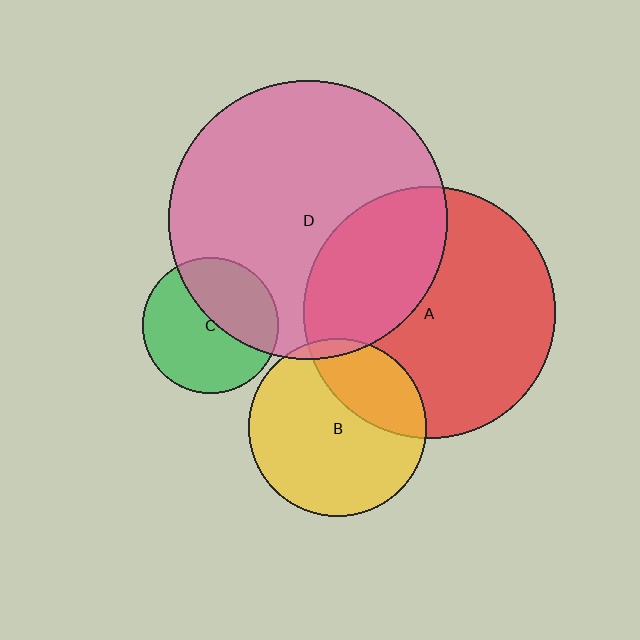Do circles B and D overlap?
Yes.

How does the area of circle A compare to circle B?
Approximately 2.0 times.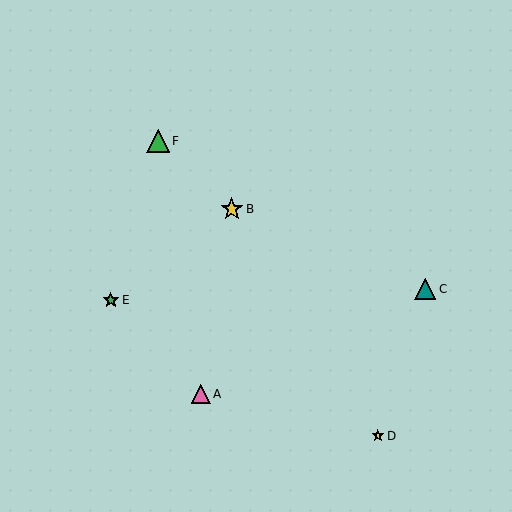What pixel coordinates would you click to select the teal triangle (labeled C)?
Click at (425, 289) to select the teal triangle C.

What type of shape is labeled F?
Shape F is a green triangle.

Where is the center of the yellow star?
The center of the yellow star is at (378, 436).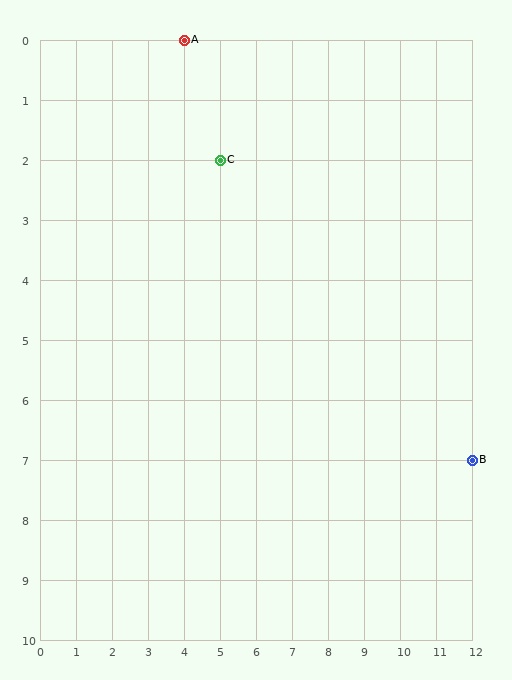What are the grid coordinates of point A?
Point A is at grid coordinates (4, 0).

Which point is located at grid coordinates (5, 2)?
Point C is at (5, 2).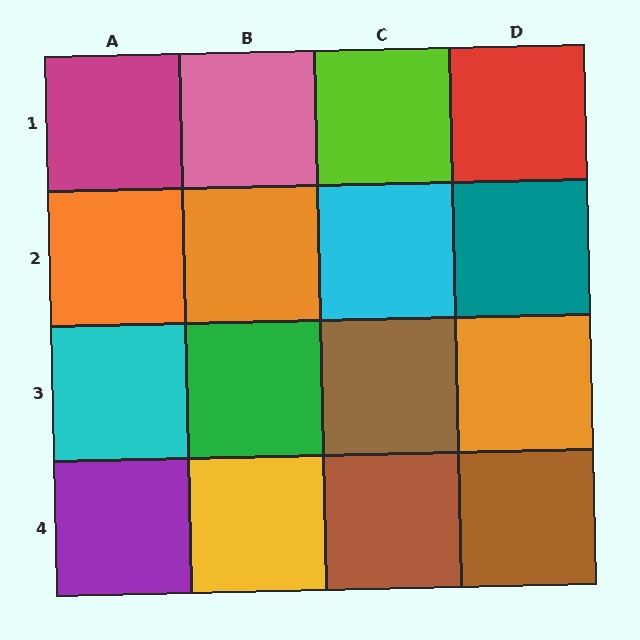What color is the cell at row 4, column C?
Brown.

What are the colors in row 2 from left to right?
Orange, orange, cyan, teal.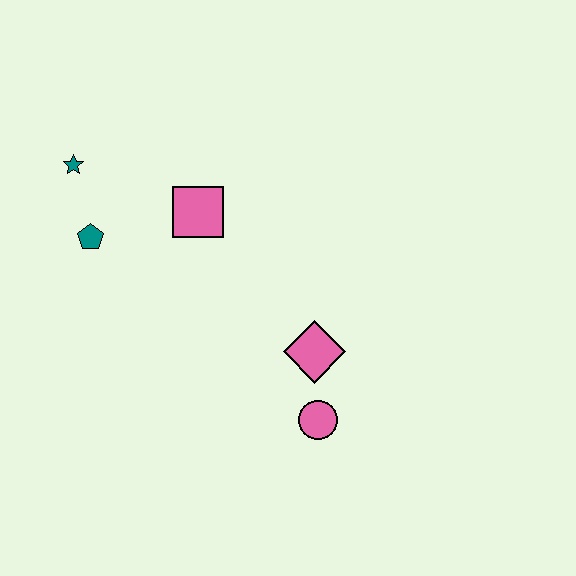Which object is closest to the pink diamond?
The pink circle is closest to the pink diamond.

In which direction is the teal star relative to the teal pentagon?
The teal star is above the teal pentagon.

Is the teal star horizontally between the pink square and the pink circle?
No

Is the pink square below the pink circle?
No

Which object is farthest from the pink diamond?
The teal star is farthest from the pink diamond.